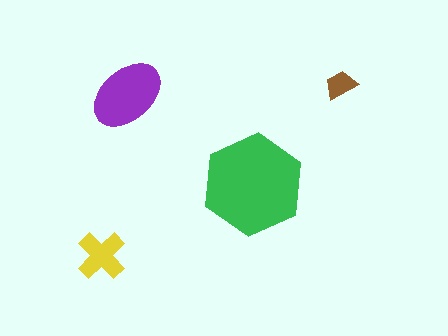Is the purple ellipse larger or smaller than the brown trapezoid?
Larger.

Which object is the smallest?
The brown trapezoid.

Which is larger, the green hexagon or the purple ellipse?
The green hexagon.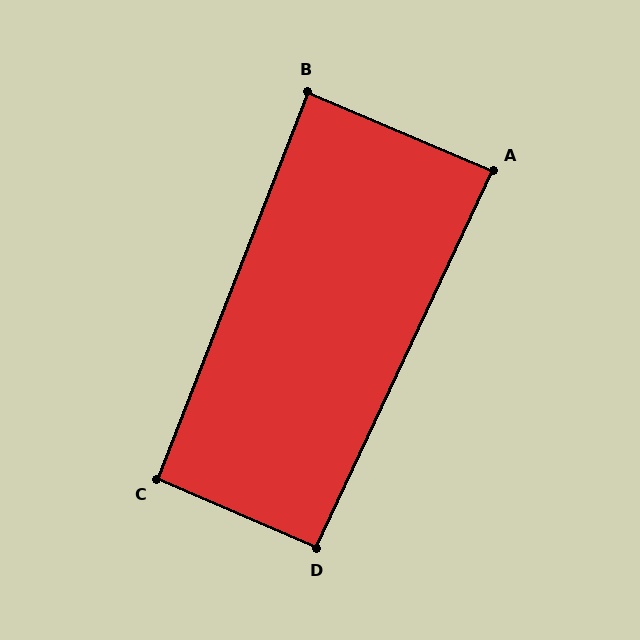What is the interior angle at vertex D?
Approximately 92 degrees (approximately right).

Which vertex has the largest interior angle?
C, at approximately 92 degrees.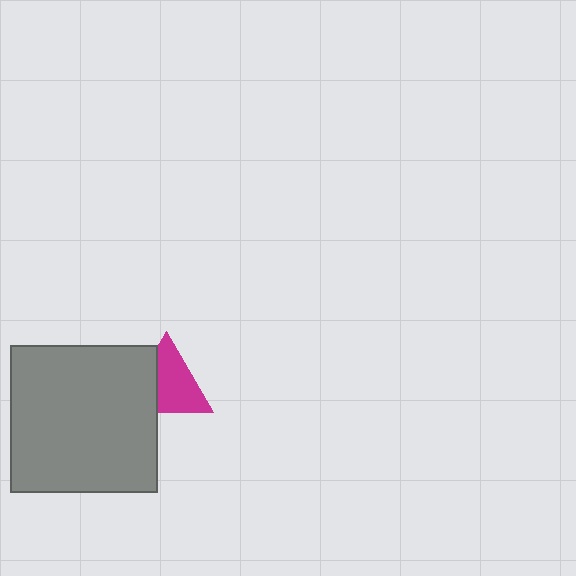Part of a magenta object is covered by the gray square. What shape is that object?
It is a triangle.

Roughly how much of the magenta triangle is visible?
Most of it is visible (roughly 67%).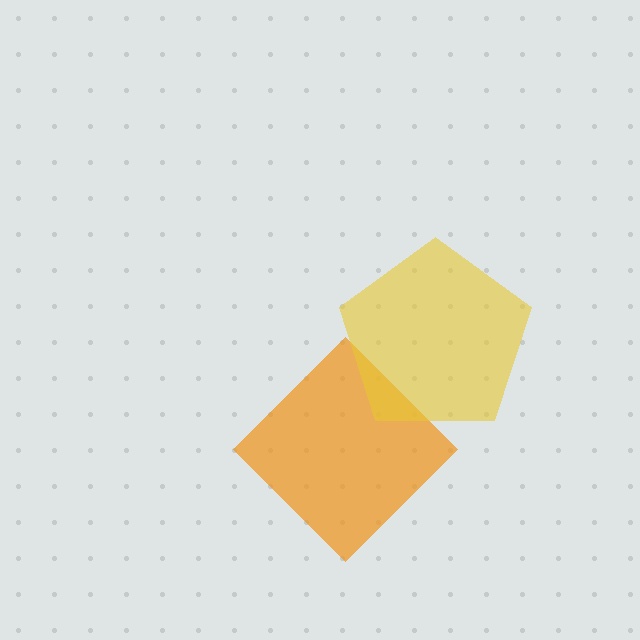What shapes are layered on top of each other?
The layered shapes are: an orange diamond, a yellow pentagon.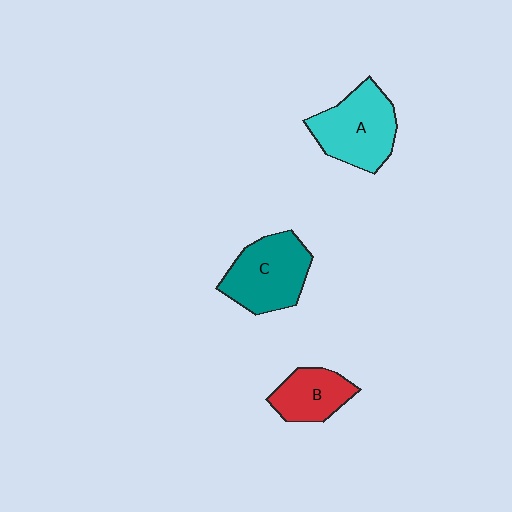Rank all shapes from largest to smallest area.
From largest to smallest: C (teal), A (cyan), B (red).